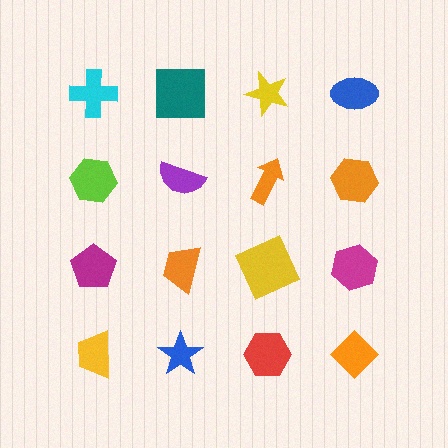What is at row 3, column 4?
A magenta hexagon.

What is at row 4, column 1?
A yellow trapezoid.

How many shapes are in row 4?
4 shapes.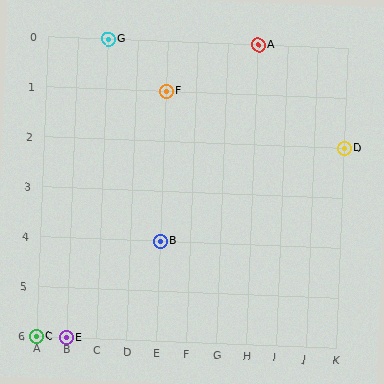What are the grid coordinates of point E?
Point E is at grid coordinates (B, 6).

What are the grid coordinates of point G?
Point G is at grid coordinates (C, 0).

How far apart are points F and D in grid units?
Points F and D are 6 columns and 1 row apart (about 6.1 grid units diagonally).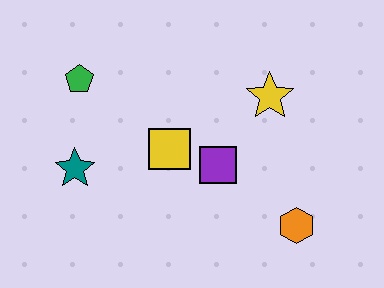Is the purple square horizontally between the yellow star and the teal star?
Yes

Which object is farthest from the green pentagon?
The orange hexagon is farthest from the green pentagon.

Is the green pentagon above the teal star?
Yes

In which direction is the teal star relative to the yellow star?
The teal star is to the left of the yellow star.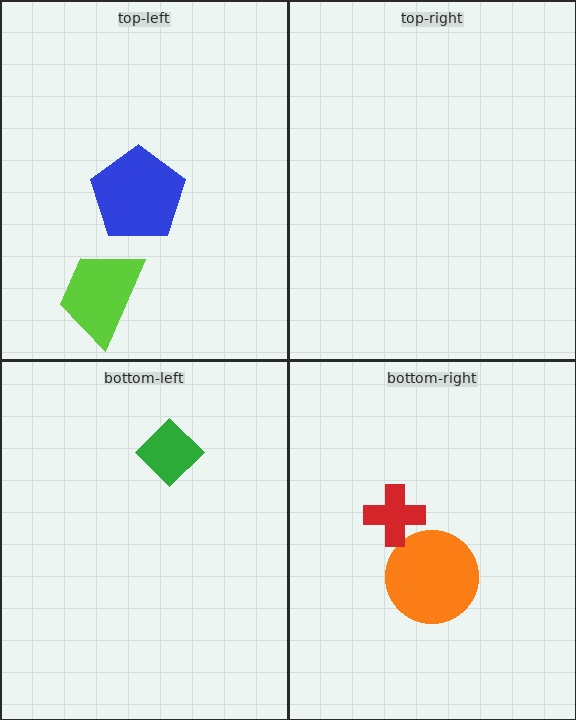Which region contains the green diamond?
The bottom-left region.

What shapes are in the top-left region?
The blue pentagon, the lime trapezoid.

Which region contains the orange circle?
The bottom-right region.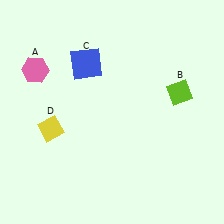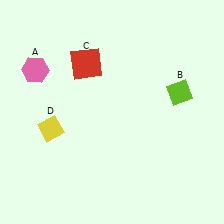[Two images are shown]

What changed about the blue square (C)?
In Image 1, C is blue. In Image 2, it changed to red.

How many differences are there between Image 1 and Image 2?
There is 1 difference between the two images.